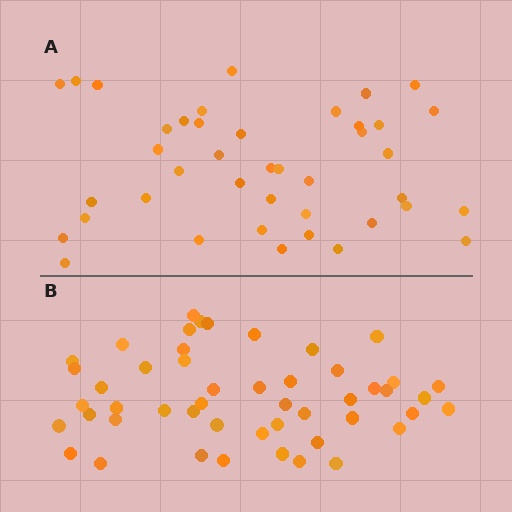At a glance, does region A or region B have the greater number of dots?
Region B (the bottom region) has more dots.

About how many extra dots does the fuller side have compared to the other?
Region B has roughly 8 or so more dots than region A.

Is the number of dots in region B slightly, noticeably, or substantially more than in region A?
Region B has only slightly more — the two regions are fairly close. The ratio is roughly 1.2 to 1.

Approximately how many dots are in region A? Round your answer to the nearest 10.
About 40 dots. (The exact count is 41, which rounds to 40.)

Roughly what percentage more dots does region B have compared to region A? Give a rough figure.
About 20% more.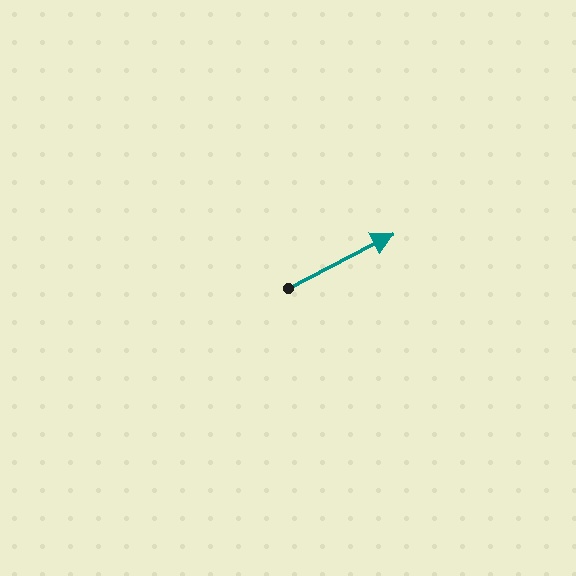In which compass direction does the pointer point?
Northeast.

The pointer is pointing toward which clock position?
Roughly 2 o'clock.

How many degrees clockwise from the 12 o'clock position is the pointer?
Approximately 63 degrees.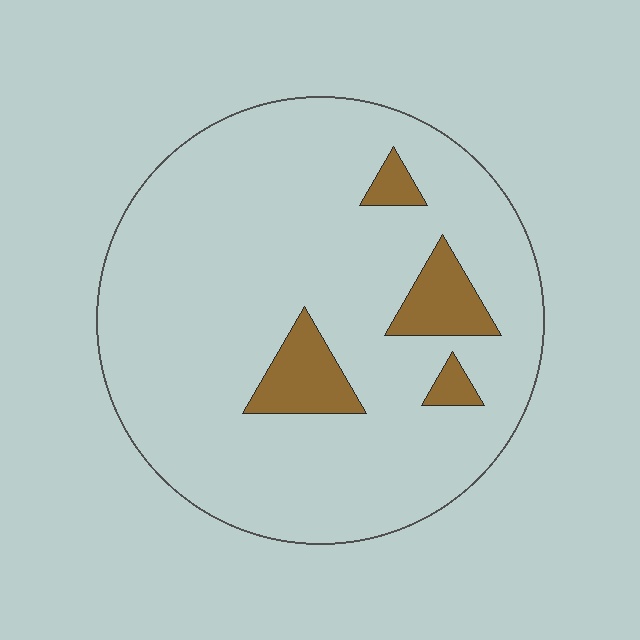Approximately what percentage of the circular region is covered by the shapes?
Approximately 10%.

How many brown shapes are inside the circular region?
4.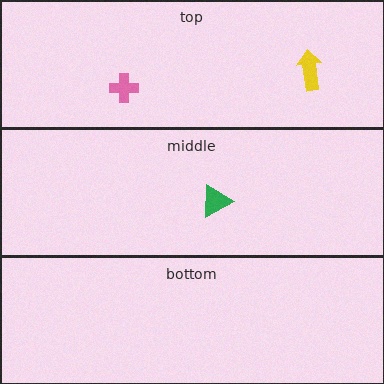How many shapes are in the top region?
2.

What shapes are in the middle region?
The green triangle.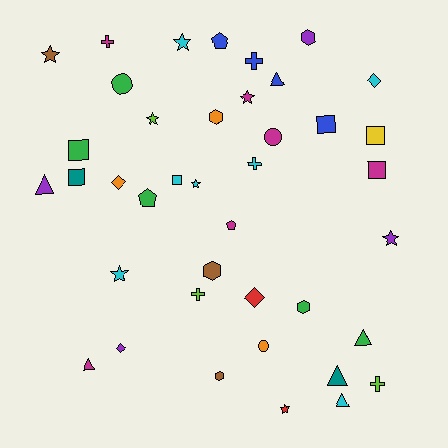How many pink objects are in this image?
There are no pink objects.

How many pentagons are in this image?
There are 3 pentagons.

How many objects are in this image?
There are 40 objects.